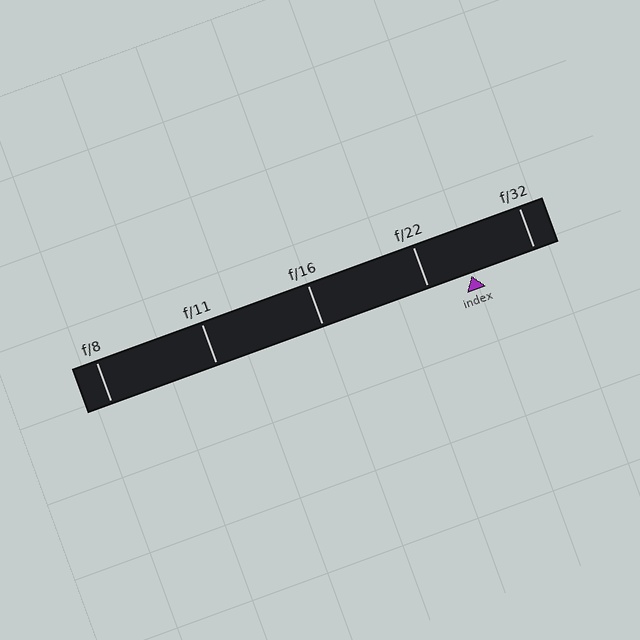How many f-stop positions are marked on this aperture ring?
There are 5 f-stop positions marked.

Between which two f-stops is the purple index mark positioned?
The index mark is between f/22 and f/32.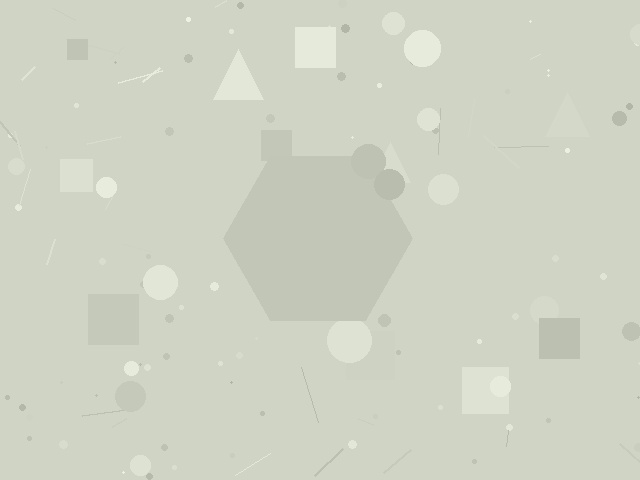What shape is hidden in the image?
A hexagon is hidden in the image.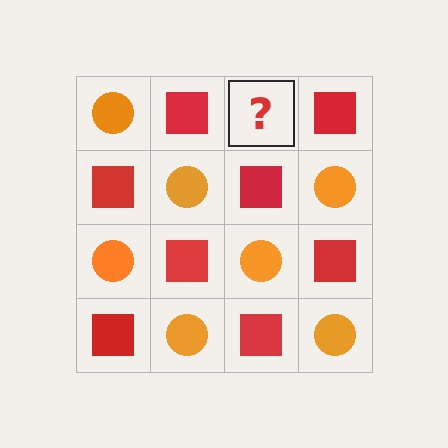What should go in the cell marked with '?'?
The missing cell should contain an orange circle.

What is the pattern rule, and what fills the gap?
The rule is that it alternates orange circle and red square in a checkerboard pattern. The gap should be filled with an orange circle.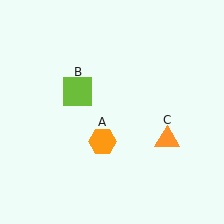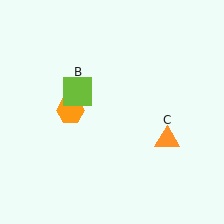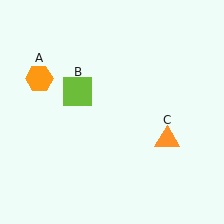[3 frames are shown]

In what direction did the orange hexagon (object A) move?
The orange hexagon (object A) moved up and to the left.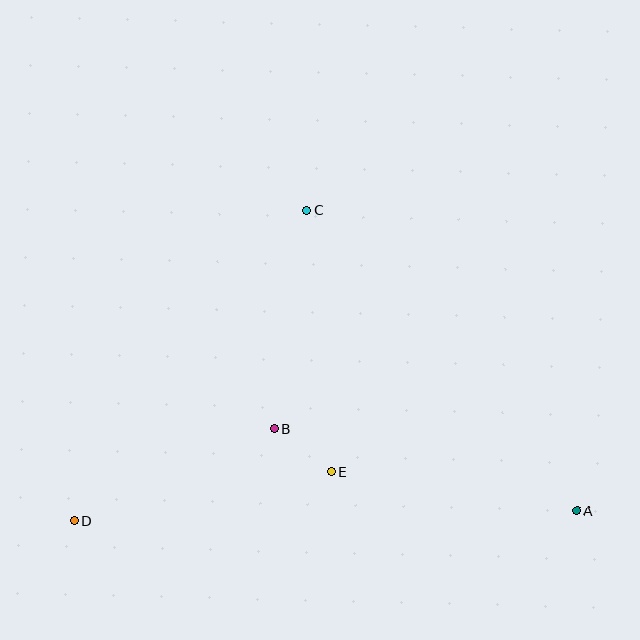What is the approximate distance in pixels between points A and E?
The distance between A and E is approximately 248 pixels.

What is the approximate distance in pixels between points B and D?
The distance between B and D is approximately 221 pixels.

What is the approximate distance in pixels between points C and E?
The distance between C and E is approximately 263 pixels.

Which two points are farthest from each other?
Points A and D are farthest from each other.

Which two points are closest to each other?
Points B and E are closest to each other.